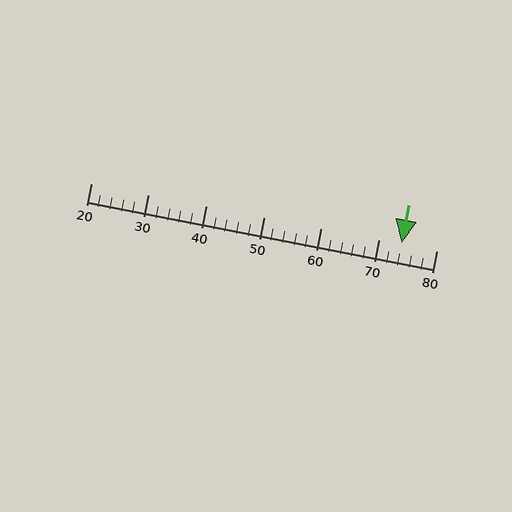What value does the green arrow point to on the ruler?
The green arrow points to approximately 74.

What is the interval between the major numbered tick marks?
The major tick marks are spaced 10 units apart.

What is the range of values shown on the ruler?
The ruler shows values from 20 to 80.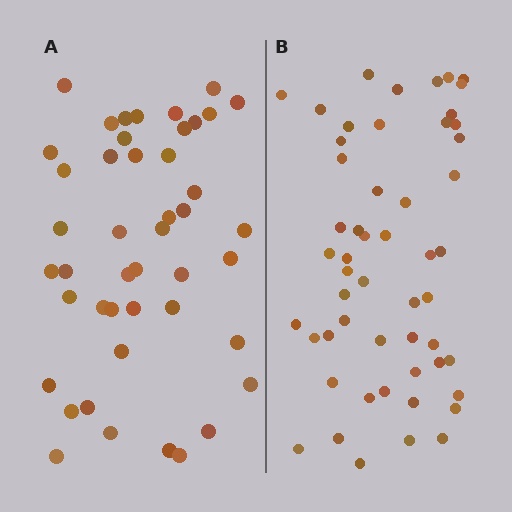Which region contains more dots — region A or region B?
Region B (the right region) has more dots.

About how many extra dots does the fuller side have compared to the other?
Region B has roughly 8 or so more dots than region A.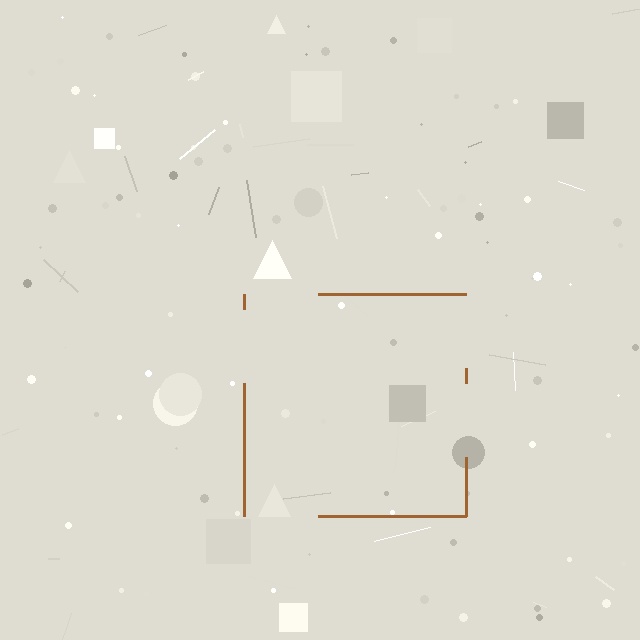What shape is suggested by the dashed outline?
The dashed outline suggests a square.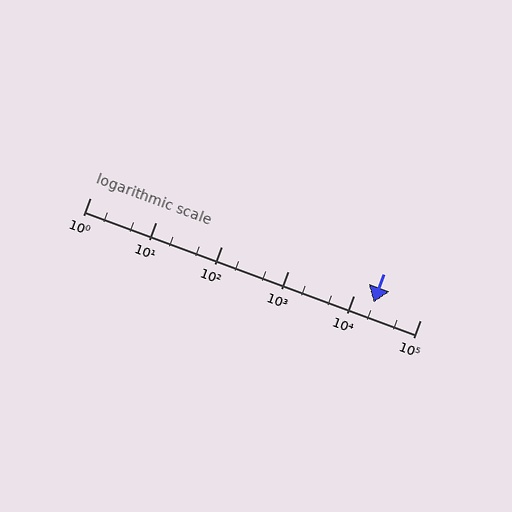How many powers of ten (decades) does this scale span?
The scale spans 5 decades, from 1 to 100000.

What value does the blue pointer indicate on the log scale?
The pointer indicates approximately 20000.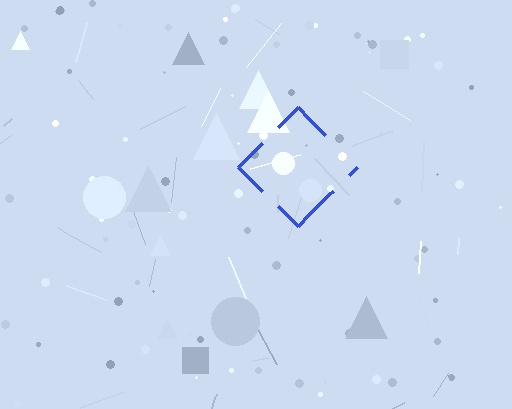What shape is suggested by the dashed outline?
The dashed outline suggests a diamond.